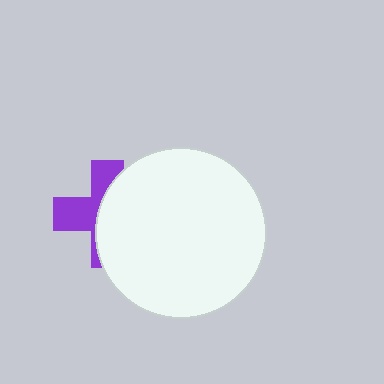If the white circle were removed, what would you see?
You would see the complete purple cross.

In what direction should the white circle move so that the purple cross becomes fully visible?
The white circle should move right. That is the shortest direction to clear the overlap and leave the purple cross fully visible.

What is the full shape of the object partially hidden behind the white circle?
The partially hidden object is a purple cross.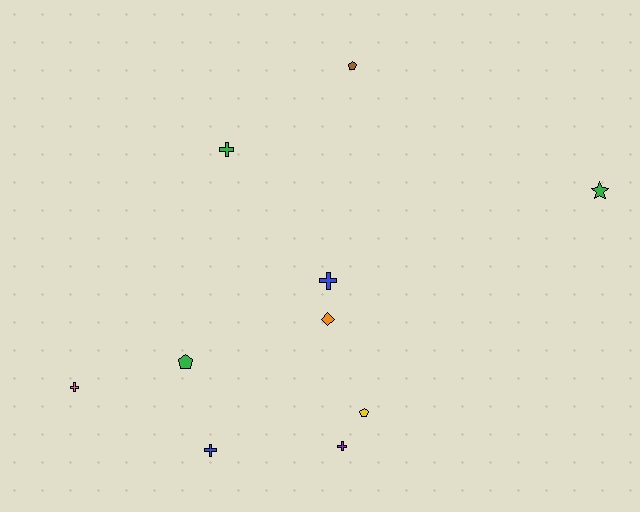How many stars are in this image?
There is 1 star.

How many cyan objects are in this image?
There are no cyan objects.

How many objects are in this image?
There are 10 objects.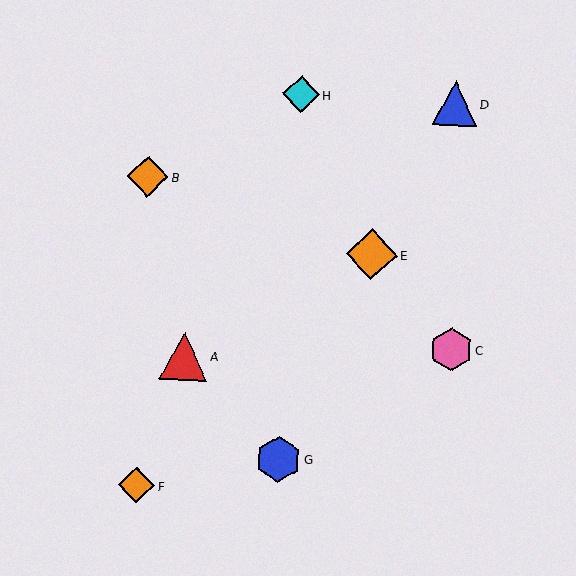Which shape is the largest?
The orange diamond (labeled E) is the largest.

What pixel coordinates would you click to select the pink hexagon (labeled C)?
Click at (451, 349) to select the pink hexagon C.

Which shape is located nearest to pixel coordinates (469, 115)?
The blue triangle (labeled D) at (455, 103) is nearest to that location.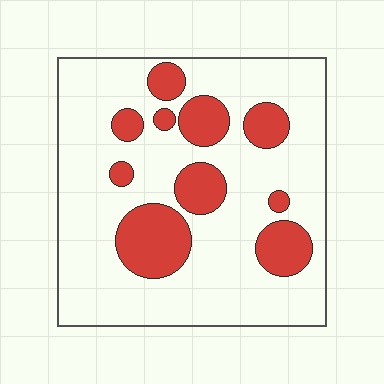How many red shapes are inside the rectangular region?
10.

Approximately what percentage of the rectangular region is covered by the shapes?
Approximately 25%.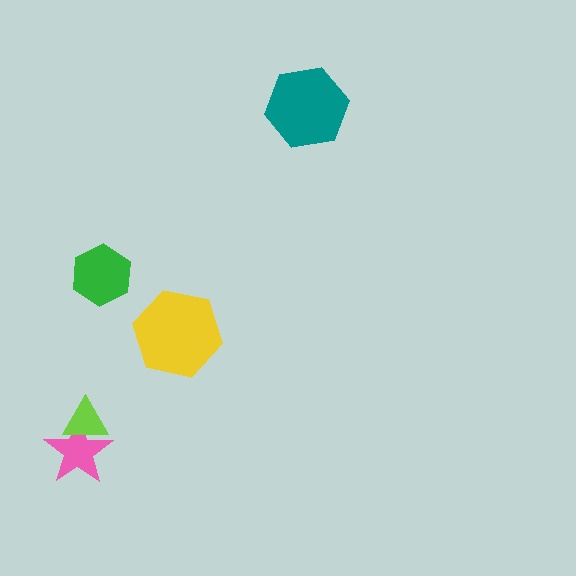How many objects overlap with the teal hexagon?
0 objects overlap with the teal hexagon.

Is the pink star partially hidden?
Yes, it is partially covered by another shape.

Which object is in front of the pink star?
The lime triangle is in front of the pink star.